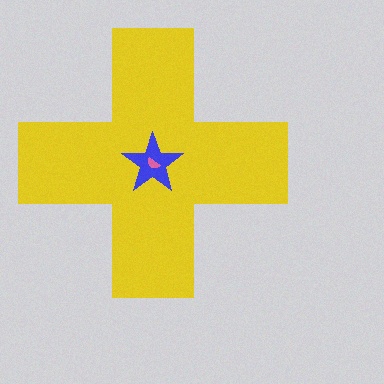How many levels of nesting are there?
3.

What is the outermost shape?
The yellow cross.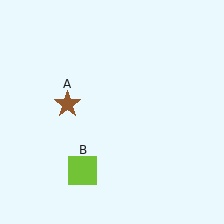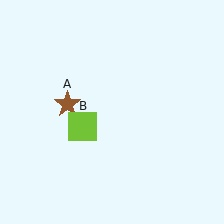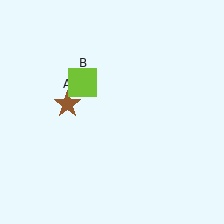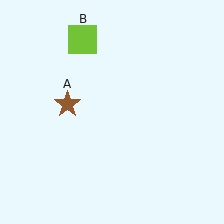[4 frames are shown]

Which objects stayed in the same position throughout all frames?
Brown star (object A) remained stationary.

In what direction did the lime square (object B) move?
The lime square (object B) moved up.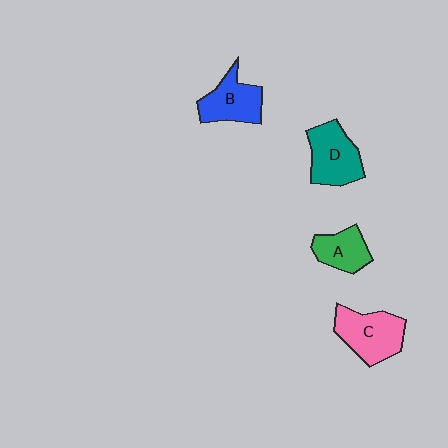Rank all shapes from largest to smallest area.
From largest to smallest: C (pink), D (teal), B (blue), A (green).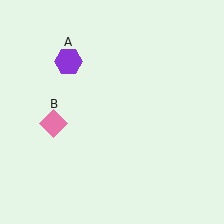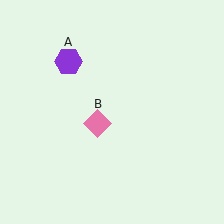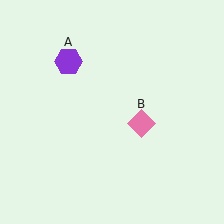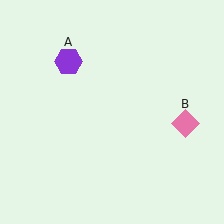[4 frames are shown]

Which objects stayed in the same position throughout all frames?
Purple hexagon (object A) remained stationary.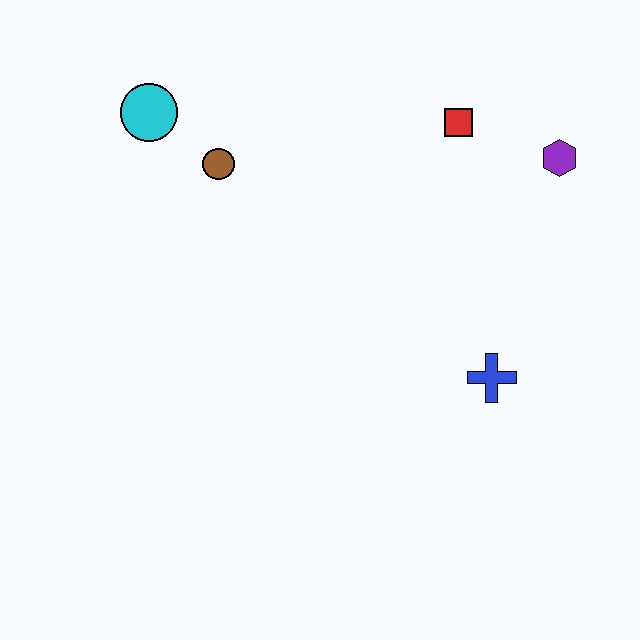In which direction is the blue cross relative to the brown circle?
The blue cross is to the right of the brown circle.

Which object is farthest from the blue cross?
The cyan circle is farthest from the blue cross.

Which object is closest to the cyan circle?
The brown circle is closest to the cyan circle.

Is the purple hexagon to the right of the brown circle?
Yes